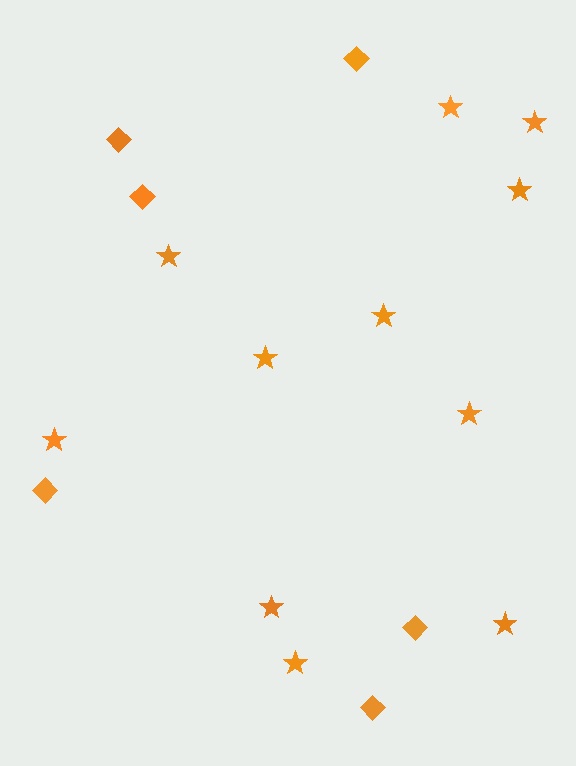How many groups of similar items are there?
There are 2 groups: one group of diamonds (6) and one group of stars (11).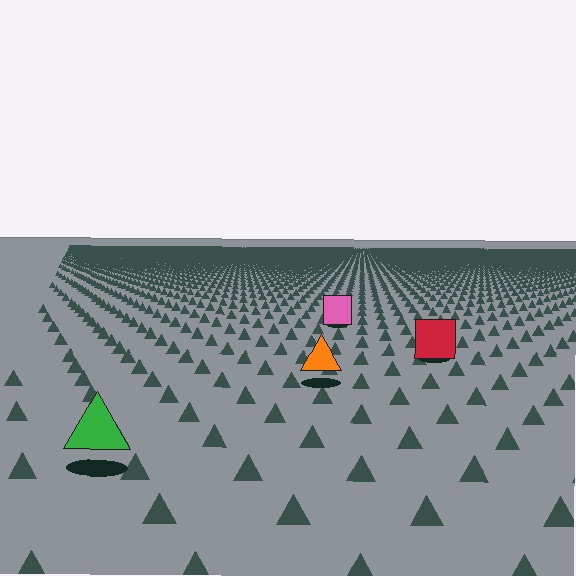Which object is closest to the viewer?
The green triangle is closest. The texture marks near it are larger and more spread out.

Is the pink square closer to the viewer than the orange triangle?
No. The orange triangle is closer — you can tell from the texture gradient: the ground texture is coarser near it.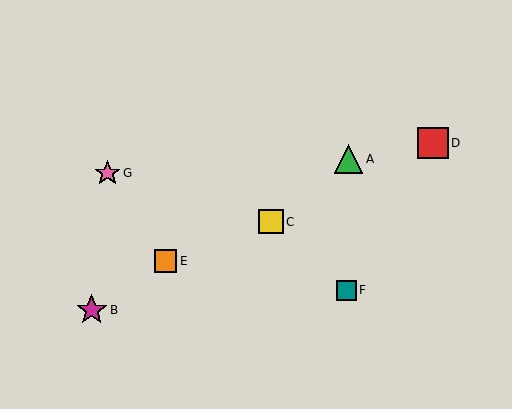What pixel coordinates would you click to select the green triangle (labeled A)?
Click at (349, 159) to select the green triangle A.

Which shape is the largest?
The red square (labeled D) is the largest.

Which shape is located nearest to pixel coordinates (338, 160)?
The green triangle (labeled A) at (349, 159) is nearest to that location.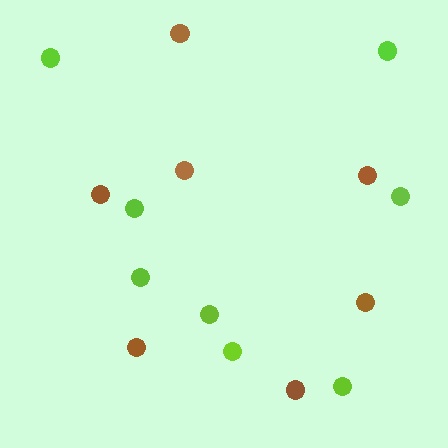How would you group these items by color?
There are 2 groups: one group of brown circles (7) and one group of lime circles (8).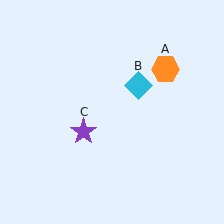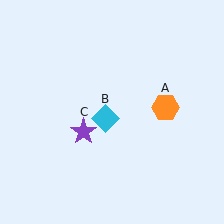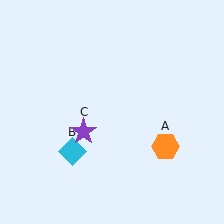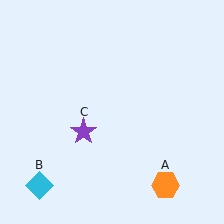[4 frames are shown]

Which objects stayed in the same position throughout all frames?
Purple star (object C) remained stationary.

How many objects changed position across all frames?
2 objects changed position: orange hexagon (object A), cyan diamond (object B).